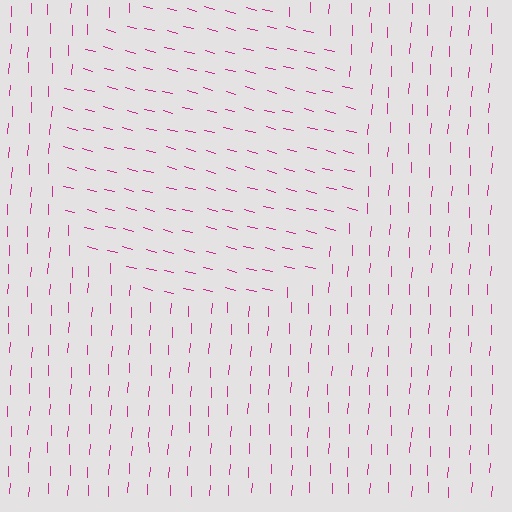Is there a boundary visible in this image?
Yes, there is a texture boundary formed by a change in line orientation.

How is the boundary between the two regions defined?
The boundary is defined purely by a change in line orientation (approximately 78 degrees difference). All lines are the same color and thickness.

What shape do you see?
I see a circle.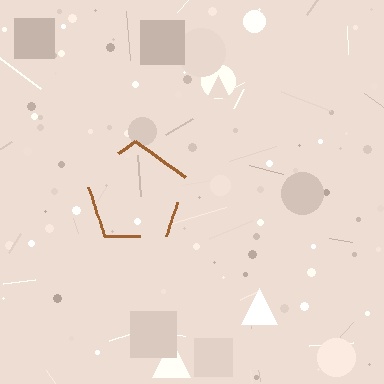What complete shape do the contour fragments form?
The contour fragments form a pentagon.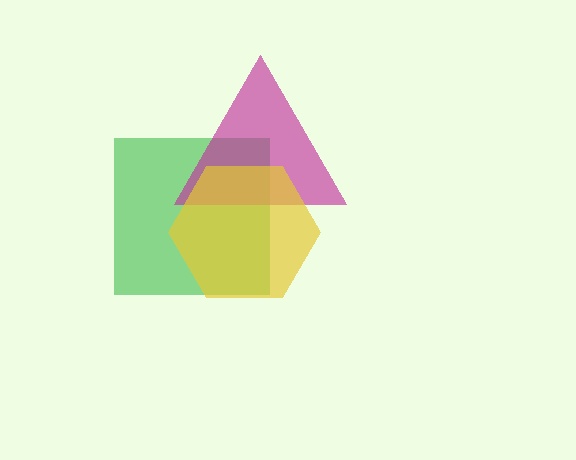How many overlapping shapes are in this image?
There are 3 overlapping shapes in the image.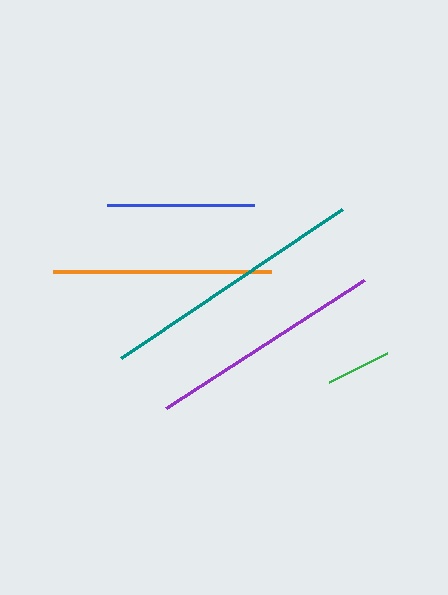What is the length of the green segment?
The green segment is approximately 65 pixels long.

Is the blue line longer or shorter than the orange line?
The orange line is longer than the blue line.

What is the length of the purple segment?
The purple segment is approximately 236 pixels long.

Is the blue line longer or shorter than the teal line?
The teal line is longer than the blue line.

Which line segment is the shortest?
The green line is the shortest at approximately 65 pixels.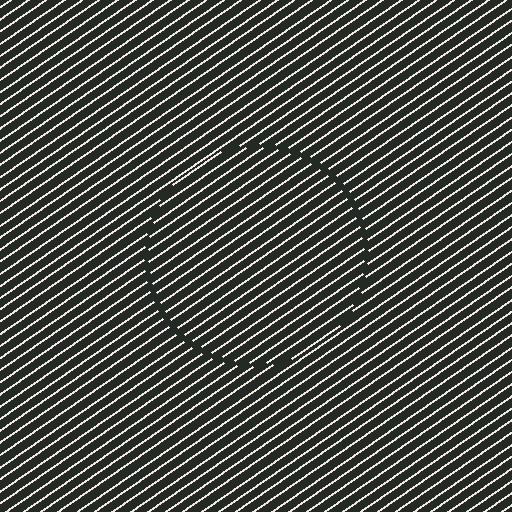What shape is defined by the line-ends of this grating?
An illusory circle. The interior of the shape contains the same grating, shifted by half a period — the contour is defined by the phase discontinuity where line-ends from the inner and outer gratings abut.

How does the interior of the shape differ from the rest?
The interior of the shape contains the same grating, shifted by half a period — the contour is defined by the phase discontinuity where line-ends from the inner and outer gratings abut.